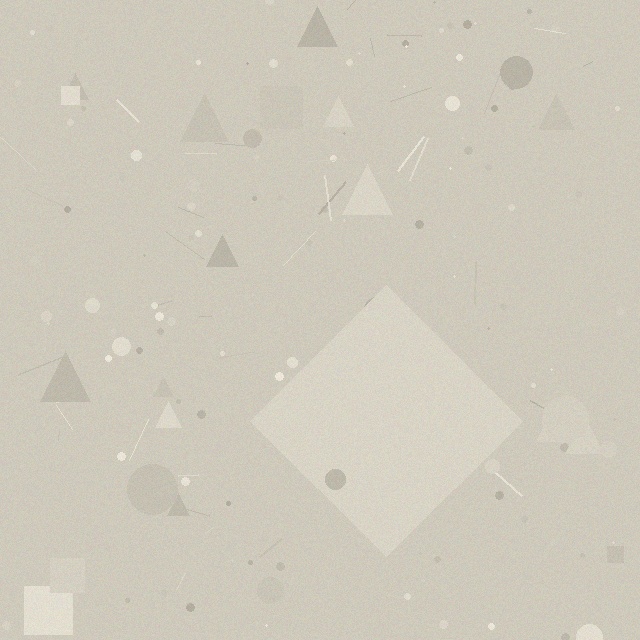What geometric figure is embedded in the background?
A diamond is embedded in the background.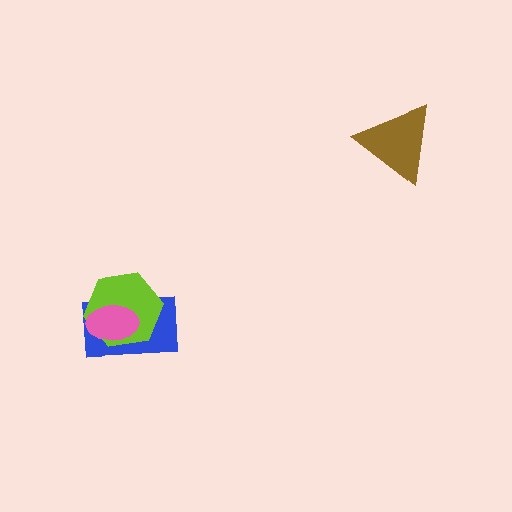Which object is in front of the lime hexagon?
The pink ellipse is in front of the lime hexagon.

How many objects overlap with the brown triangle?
0 objects overlap with the brown triangle.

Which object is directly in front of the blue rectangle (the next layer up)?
The lime hexagon is directly in front of the blue rectangle.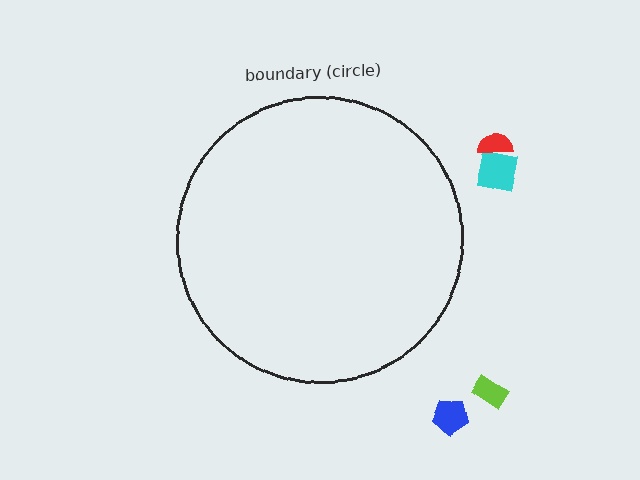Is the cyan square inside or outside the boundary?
Outside.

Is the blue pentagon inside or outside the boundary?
Outside.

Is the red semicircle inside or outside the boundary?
Outside.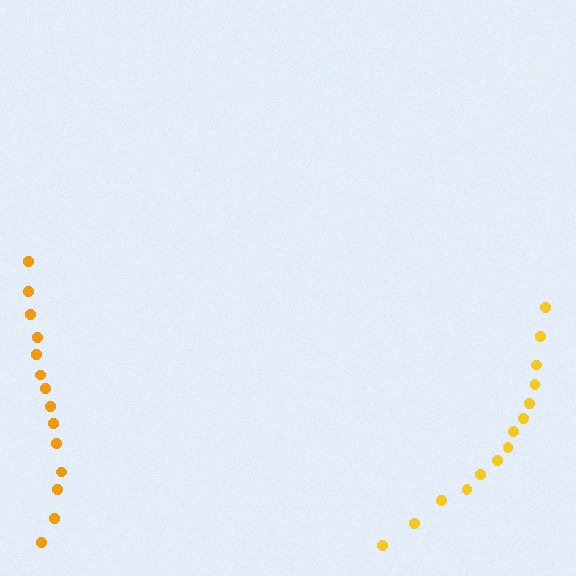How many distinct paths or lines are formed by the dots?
There are 2 distinct paths.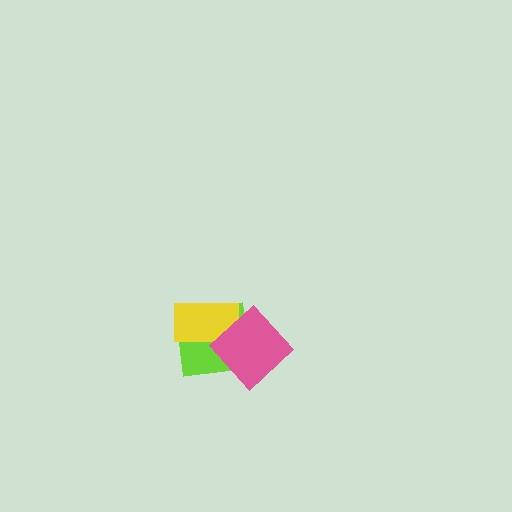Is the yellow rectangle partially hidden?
Yes, it is partially covered by another shape.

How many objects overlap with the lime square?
2 objects overlap with the lime square.